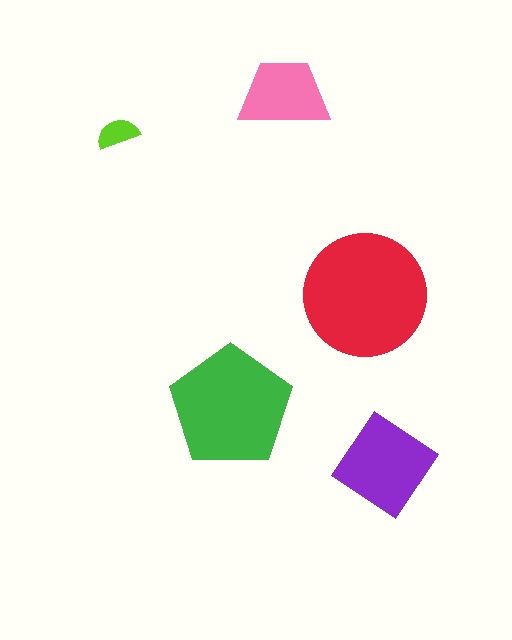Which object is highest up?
The pink trapezoid is topmost.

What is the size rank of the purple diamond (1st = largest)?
3rd.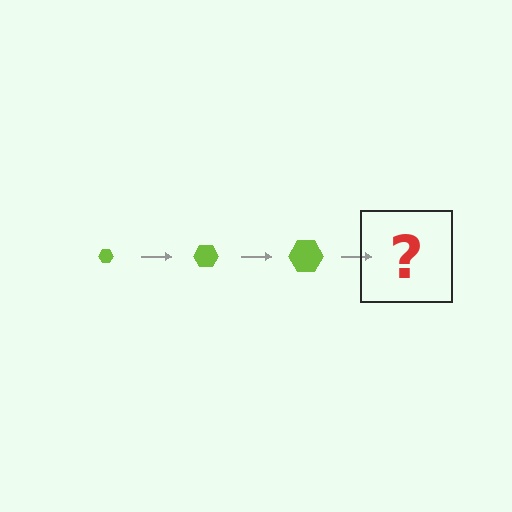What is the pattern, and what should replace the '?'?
The pattern is that the hexagon gets progressively larger each step. The '?' should be a lime hexagon, larger than the previous one.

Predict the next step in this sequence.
The next step is a lime hexagon, larger than the previous one.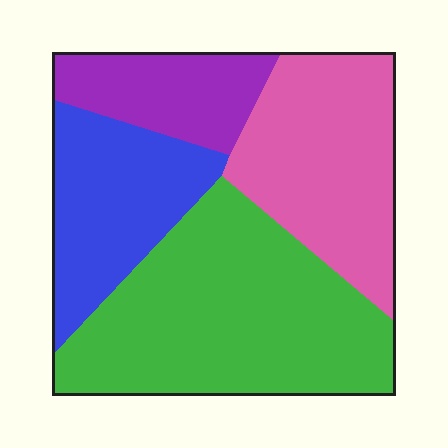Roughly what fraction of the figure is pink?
Pink takes up about one quarter (1/4) of the figure.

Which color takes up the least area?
Purple, at roughly 15%.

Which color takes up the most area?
Green, at roughly 40%.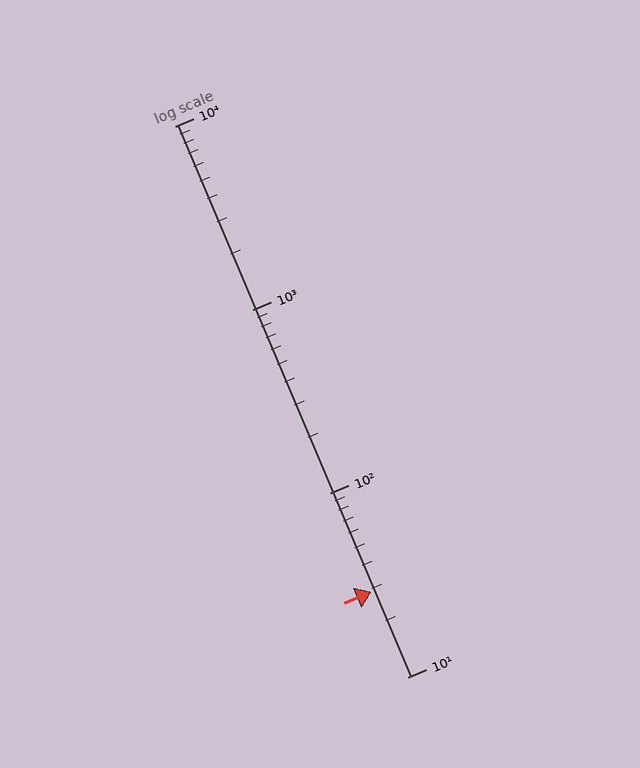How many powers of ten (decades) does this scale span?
The scale spans 3 decades, from 10 to 10000.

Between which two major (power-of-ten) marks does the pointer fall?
The pointer is between 10 and 100.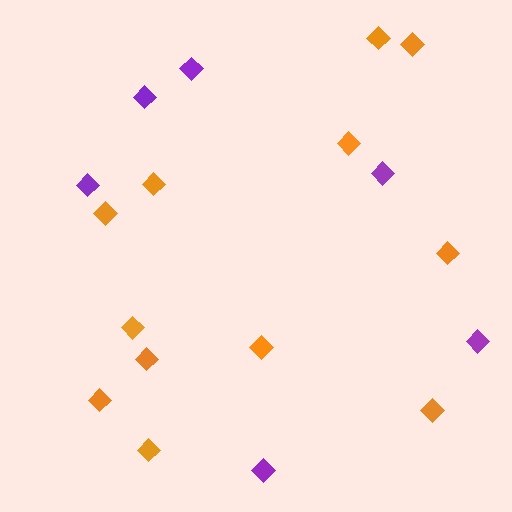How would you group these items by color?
There are 2 groups: one group of purple diamonds (6) and one group of orange diamonds (12).